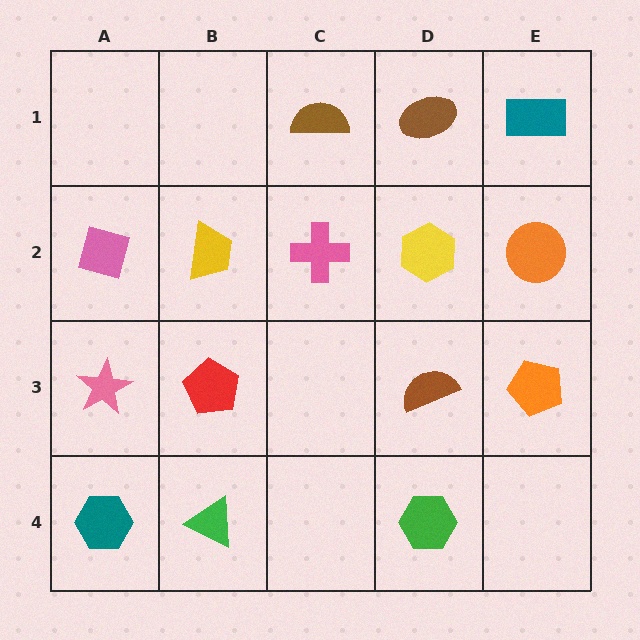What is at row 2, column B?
A yellow trapezoid.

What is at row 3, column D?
A brown semicircle.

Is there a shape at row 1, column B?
No, that cell is empty.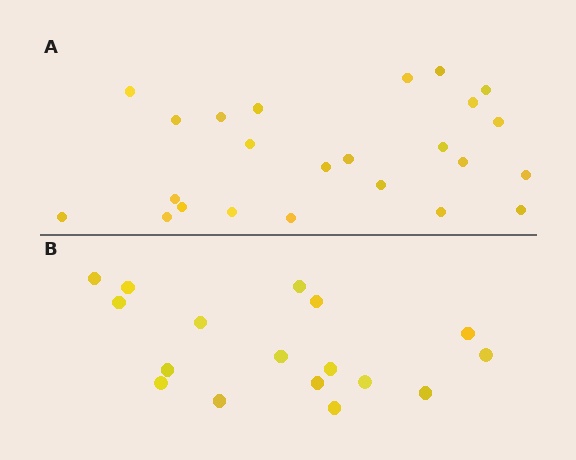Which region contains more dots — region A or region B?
Region A (the top region) has more dots.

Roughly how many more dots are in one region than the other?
Region A has roughly 8 or so more dots than region B.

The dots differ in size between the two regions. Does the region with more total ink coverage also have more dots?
No. Region B has more total ink coverage because its dots are larger, but region A actually contains more individual dots. Total area can be misleading — the number of items is what matters here.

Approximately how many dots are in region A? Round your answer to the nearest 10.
About 20 dots. (The exact count is 24, which rounds to 20.)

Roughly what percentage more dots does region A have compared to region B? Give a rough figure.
About 40% more.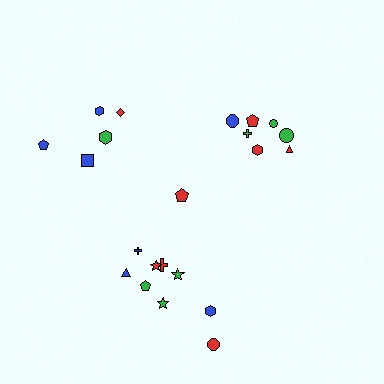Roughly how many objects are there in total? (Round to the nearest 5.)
Roughly 20 objects in total.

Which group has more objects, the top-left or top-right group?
The top-right group.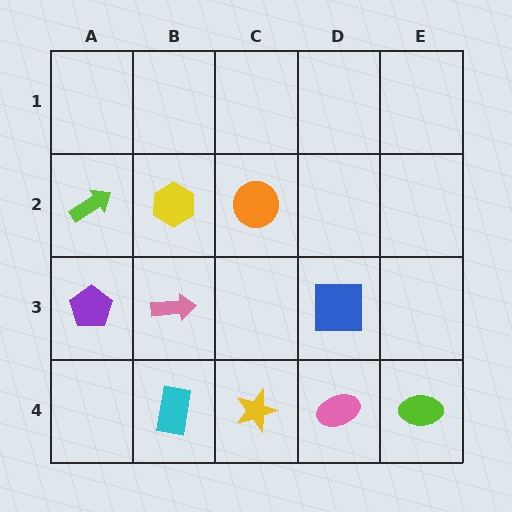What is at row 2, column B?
A yellow hexagon.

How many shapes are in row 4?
4 shapes.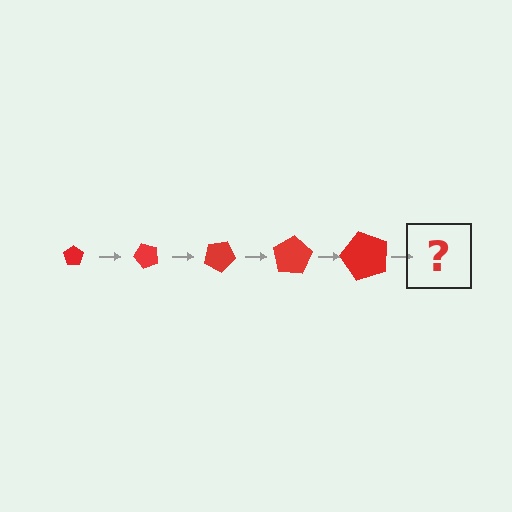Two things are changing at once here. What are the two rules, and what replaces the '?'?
The two rules are that the pentagon grows larger each step and it rotates 50 degrees each step. The '?' should be a pentagon, larger than the previous one and rotated 250 degrees from the start.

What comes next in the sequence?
The next element should be a pentagon, larger than the previous one and rotated 250 degrees from the start.